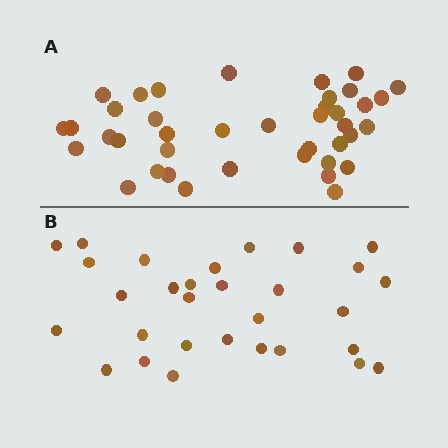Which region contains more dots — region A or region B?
Region A (the top region) has more dots.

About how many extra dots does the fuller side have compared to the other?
Region A has roughly 10 or so more dots than region B.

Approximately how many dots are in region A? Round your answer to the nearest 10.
About 40 dots.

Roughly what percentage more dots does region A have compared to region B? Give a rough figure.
About 35% more.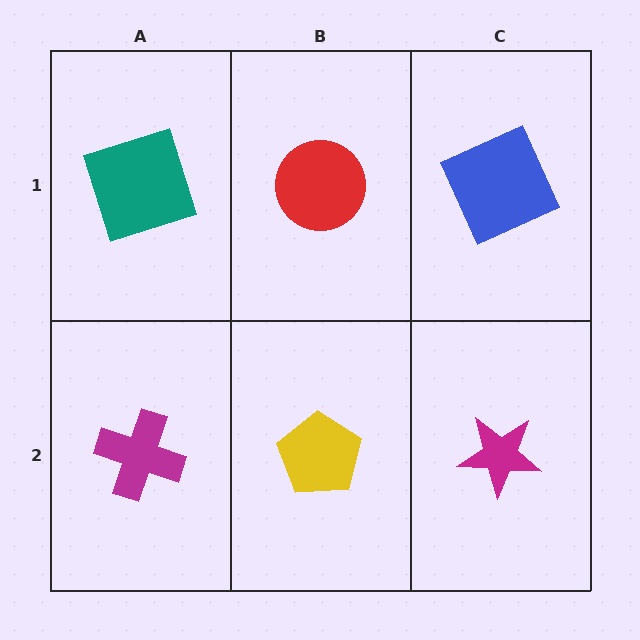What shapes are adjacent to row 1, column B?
A yellow pentagon (row 2, column B), a teal square (row 1, column A), a blue square (row 1, column C).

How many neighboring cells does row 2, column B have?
3.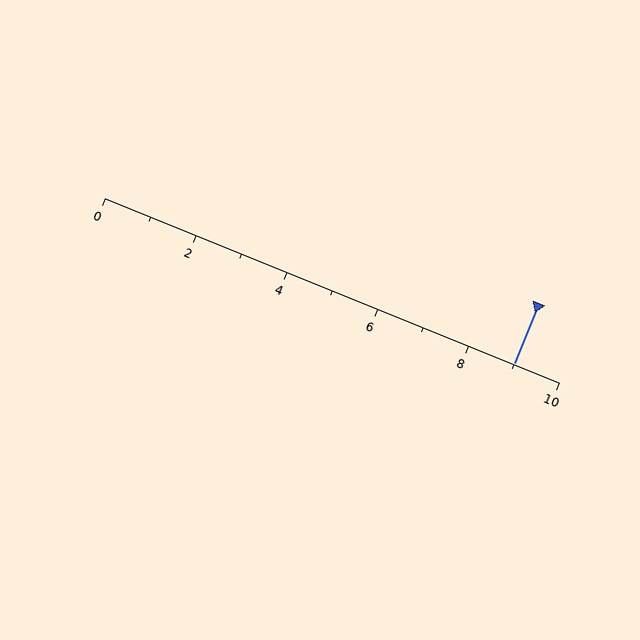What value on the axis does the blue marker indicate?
The marker indicates approximately 9.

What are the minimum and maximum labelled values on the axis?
The axis runs from 0 to 10.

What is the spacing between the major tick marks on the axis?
The major ticks are spaced 2 apart.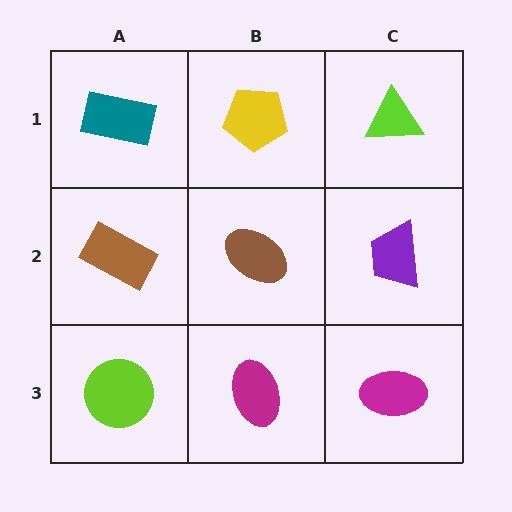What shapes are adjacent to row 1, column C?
A purple trapezoid (row 2, column C), a yellow pentagon (row 1, column B).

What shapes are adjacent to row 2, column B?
A yellow pentagon (row 1, column B), a magenta ellipse (row 3, column B), a brown rectangle (row 2, column A), a purple trapezoid (row 2, column C).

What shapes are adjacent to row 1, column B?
A brown ellipse (row 2, column B), a teal rectangle (row 1, column A), a lime triangle (row 1, column C).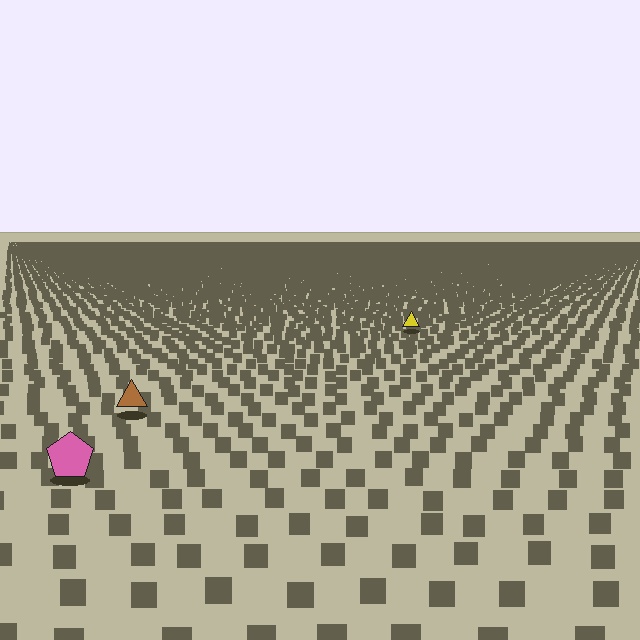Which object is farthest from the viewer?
The yellow triangle is farthest from the viewer. It appears smaller and the ground texture around it is denser.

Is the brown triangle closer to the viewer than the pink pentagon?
No. The pink pentagon is closer — you can tell from the texture gradient: the ground texture is coarser near it.